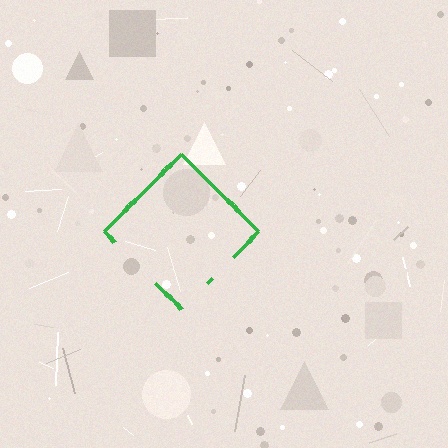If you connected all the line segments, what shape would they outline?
They would outline a diamond.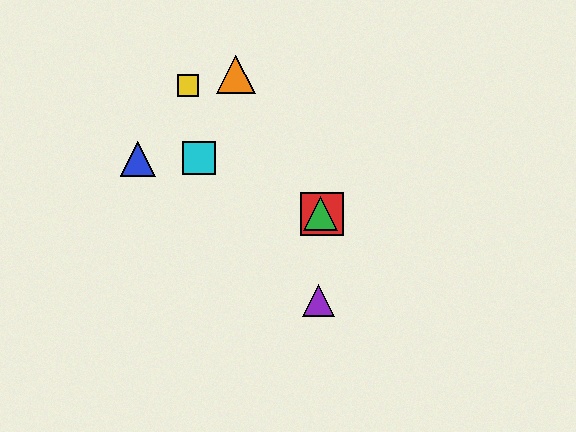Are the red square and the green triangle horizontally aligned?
Yes, both are at y≈214.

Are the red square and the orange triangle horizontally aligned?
No, the red square is at y≈214 and the orange triangle is at y≈74.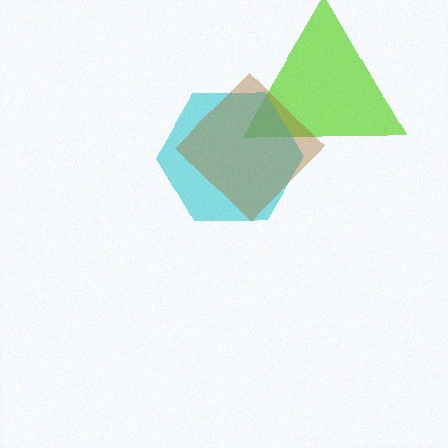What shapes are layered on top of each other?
The layered shapes are: a lime triangle, a cyan hexagon, a brown diamond.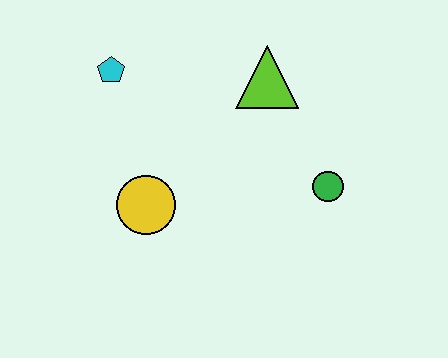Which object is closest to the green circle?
The lime triangle is closest to the green circle.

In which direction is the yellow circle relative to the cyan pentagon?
The yellow circle is below the cyan pentagon.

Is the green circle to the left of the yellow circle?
No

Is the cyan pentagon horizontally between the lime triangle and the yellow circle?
No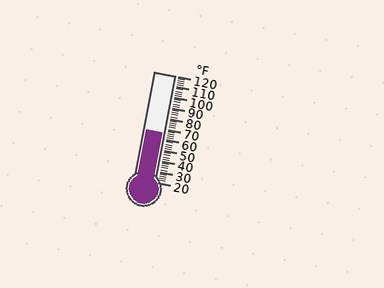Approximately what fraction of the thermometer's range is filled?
The thermometer is filled to approximately 45% of its range.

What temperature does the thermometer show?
The thermometer shows approximately 66°F.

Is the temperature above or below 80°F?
The temperature is below 80°F.